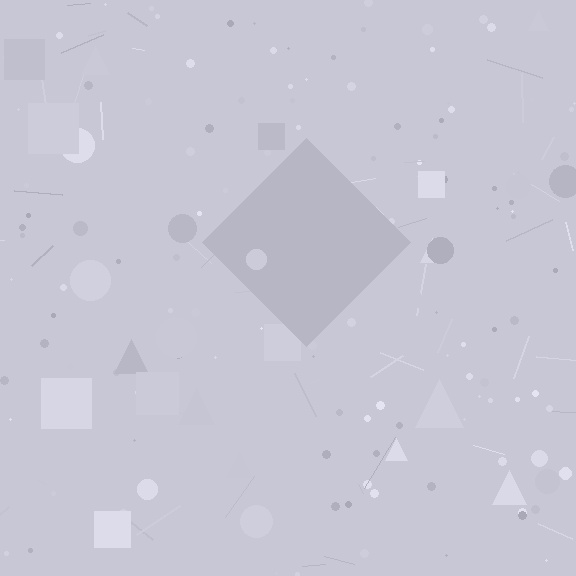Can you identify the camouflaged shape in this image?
The camouflaged shape is a diamond.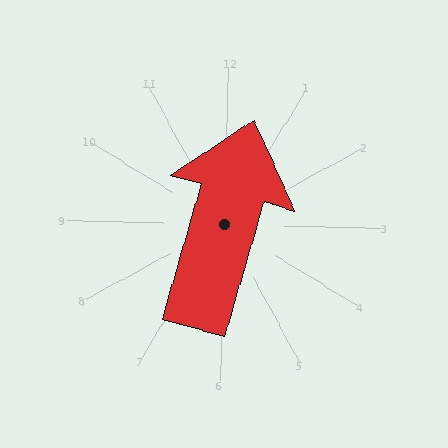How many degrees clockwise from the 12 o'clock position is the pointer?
Approximately 15 degrees.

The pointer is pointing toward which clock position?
Roughly 12 o'clock.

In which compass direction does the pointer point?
North.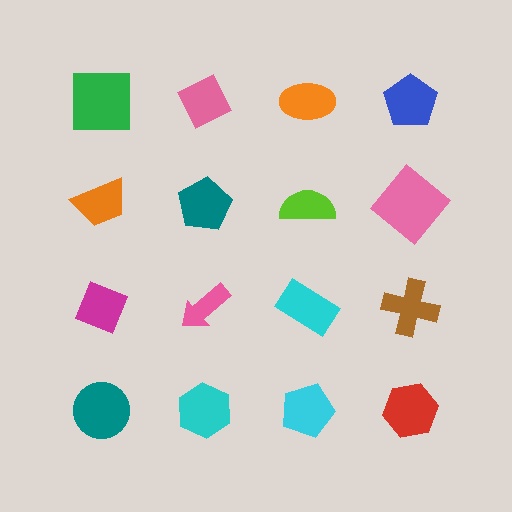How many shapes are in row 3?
4 shapes.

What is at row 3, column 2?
A pink arrow.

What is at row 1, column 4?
A blue pentagon.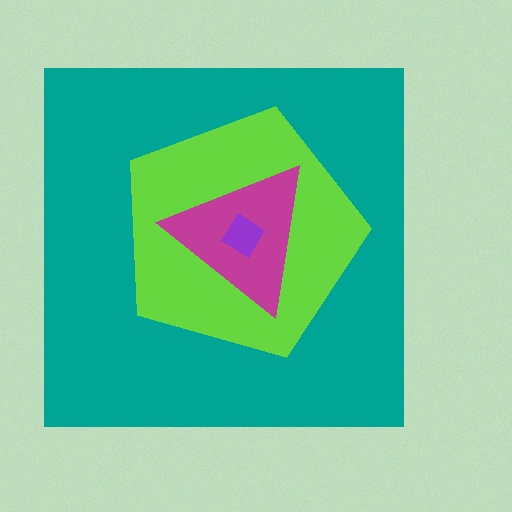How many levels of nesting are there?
4.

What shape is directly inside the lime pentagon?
The magenta triangle.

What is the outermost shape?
The teal square.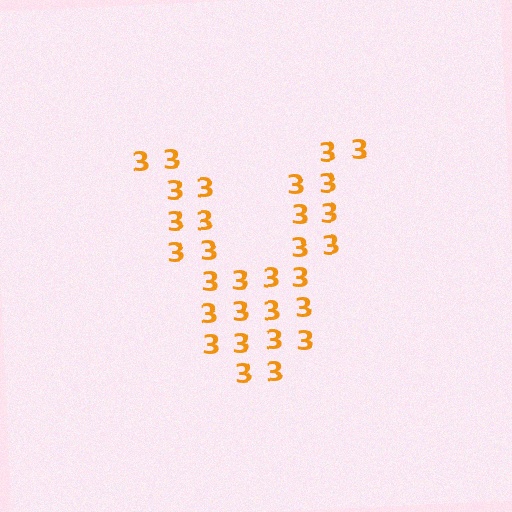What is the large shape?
The large shape is the letter V.